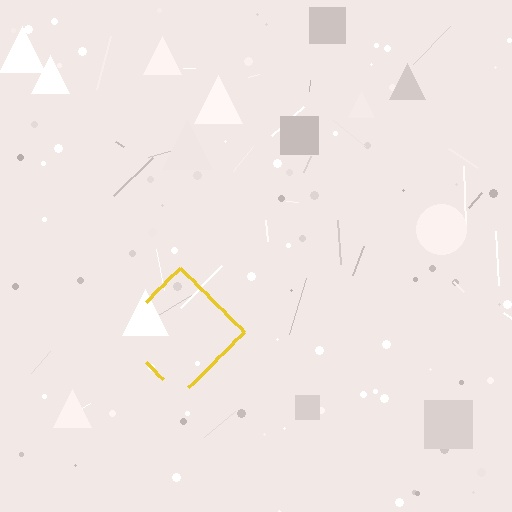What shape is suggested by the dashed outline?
The dashed outline suggests a diamond.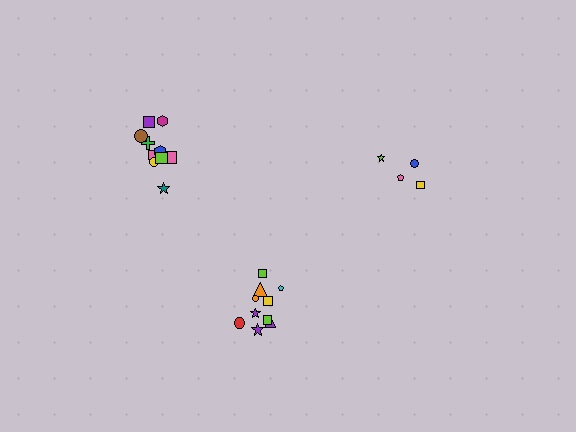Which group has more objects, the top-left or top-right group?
The top-left group.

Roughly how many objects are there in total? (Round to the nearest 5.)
Roughly 25 objects in total.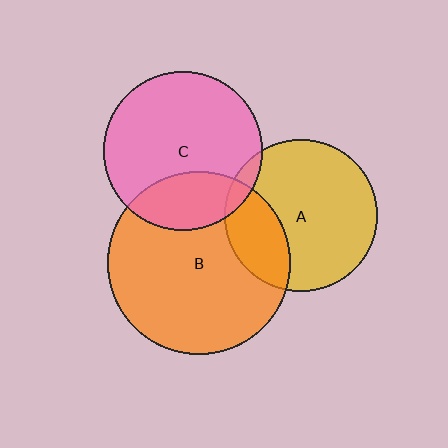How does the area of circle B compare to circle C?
Approximately 1.3 times.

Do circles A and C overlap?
Yes.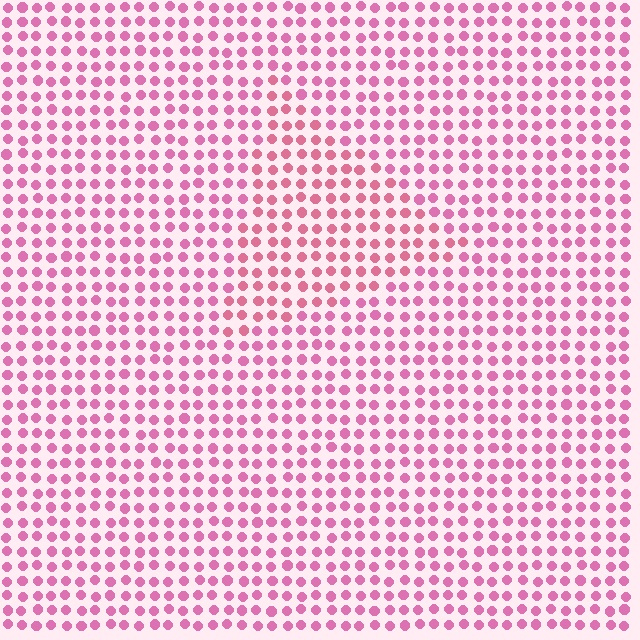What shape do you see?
I see a triangle.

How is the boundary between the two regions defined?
The boundary is defined purely by a slight shift in hue (about 16 degrees). Spacing, size, and orientation are identical on both sides.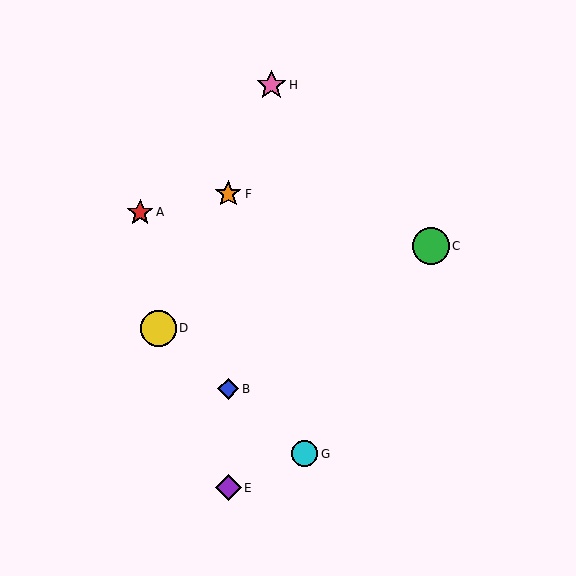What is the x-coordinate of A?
Object A is at x≈140.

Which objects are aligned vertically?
Objects B, E, F are aligned vertically.